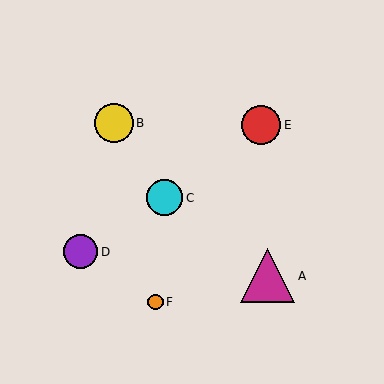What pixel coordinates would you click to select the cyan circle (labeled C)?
Click at (165, 198) to select the cyan circle C.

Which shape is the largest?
The magenta triangle (labeled A) is the largest.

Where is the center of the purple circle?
The center of the purple circle is at (81, 252).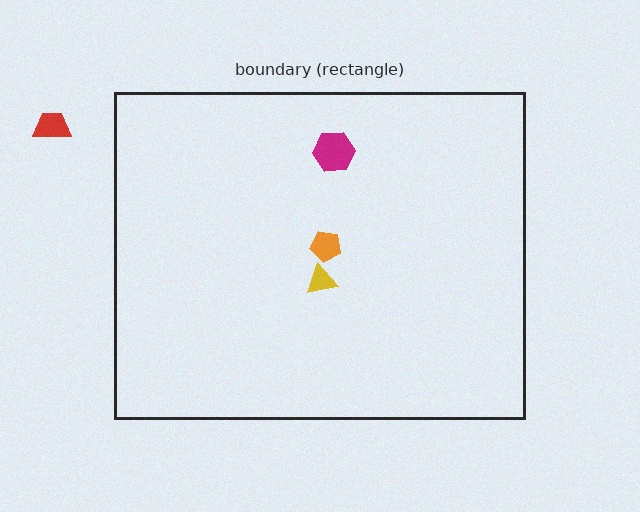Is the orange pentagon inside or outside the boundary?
Inside.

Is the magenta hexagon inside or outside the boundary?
Inside.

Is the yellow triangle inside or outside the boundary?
Inside.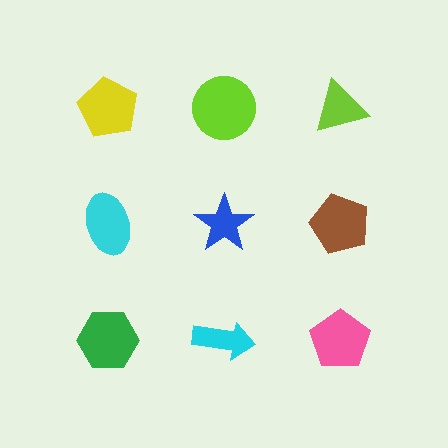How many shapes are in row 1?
3 shapes.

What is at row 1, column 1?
A yellow pentagon.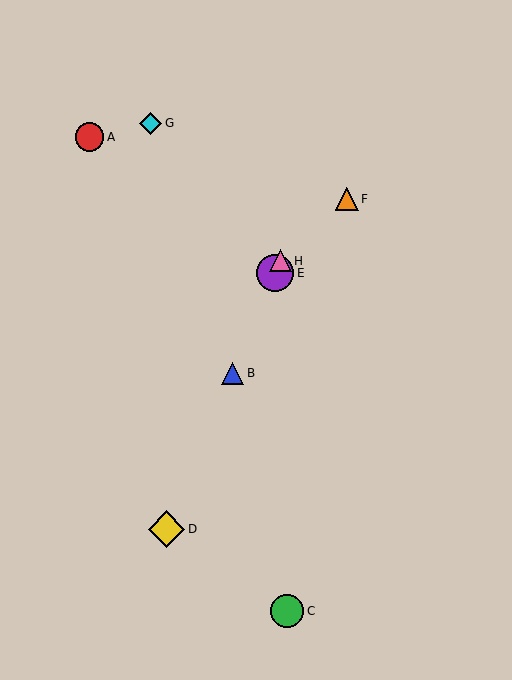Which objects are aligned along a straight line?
Objects B, D, E, H are aligned along a straight line.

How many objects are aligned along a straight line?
4 objects (B, D, E, H) are aligned along a straight line.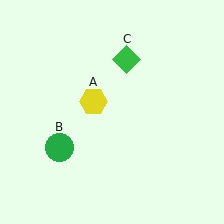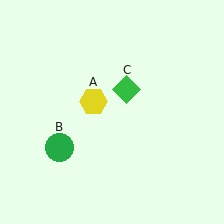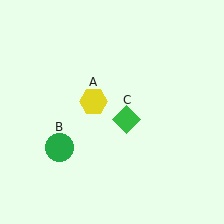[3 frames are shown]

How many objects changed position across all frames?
1 object changed position: green diamond (object C).